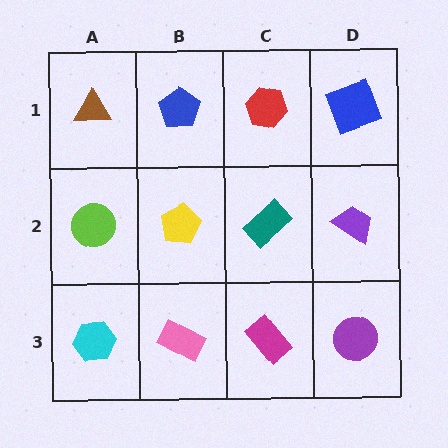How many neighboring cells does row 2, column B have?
4.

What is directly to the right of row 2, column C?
A purple trapezoid.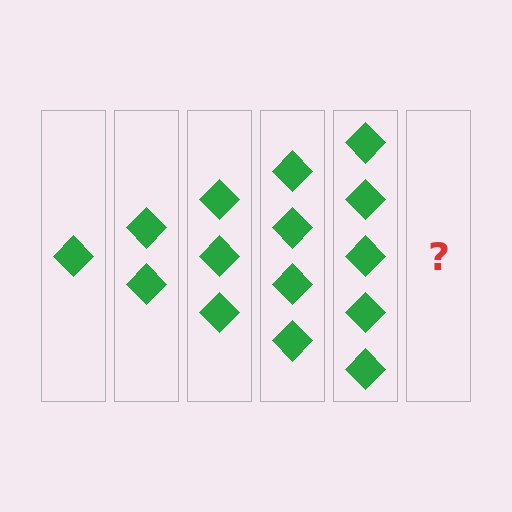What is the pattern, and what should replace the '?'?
The pattern is that each step adds one more diamond. The '?' should be 6 diamonds.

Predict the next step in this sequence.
The next step is 6 diamonds.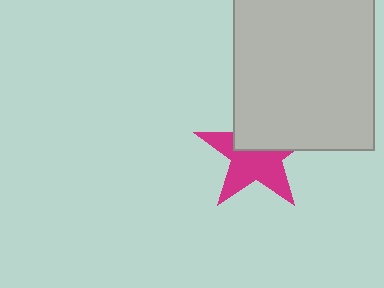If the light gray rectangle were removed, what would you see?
You would see the complete magenta star.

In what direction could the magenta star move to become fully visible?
The magenta star could move down. That would shift it out from behind the light gray rectangle entirely.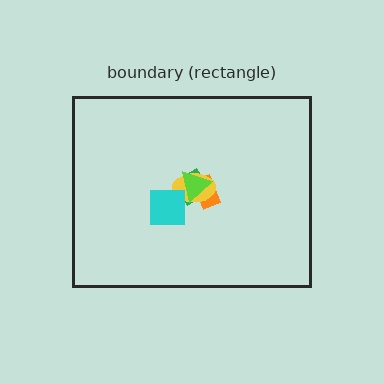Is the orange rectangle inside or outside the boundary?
Inside.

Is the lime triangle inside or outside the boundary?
Inside.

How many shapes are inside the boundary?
5 inside, 0 outside.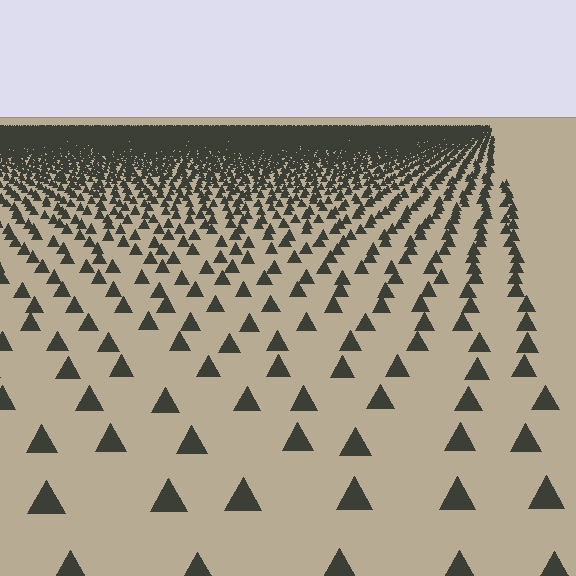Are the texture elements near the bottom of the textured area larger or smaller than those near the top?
Larger. Near the bottom, elements are closer to the viewer and appear at a bigger on-screen size.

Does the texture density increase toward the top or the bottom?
Density increases toward the top.